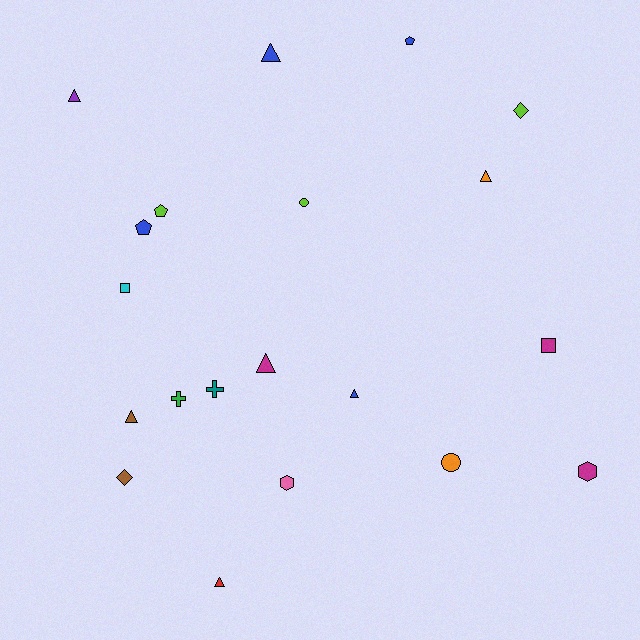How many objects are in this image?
There are 20 objects.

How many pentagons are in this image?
There are 3 pentagons.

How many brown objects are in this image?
There are 2 brown objects.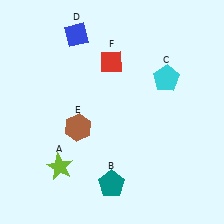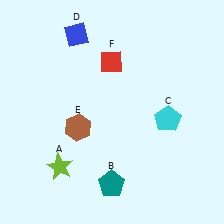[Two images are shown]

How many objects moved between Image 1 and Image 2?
1 object moved between the two images.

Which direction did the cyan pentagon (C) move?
The cyan pentagon (C) moved down.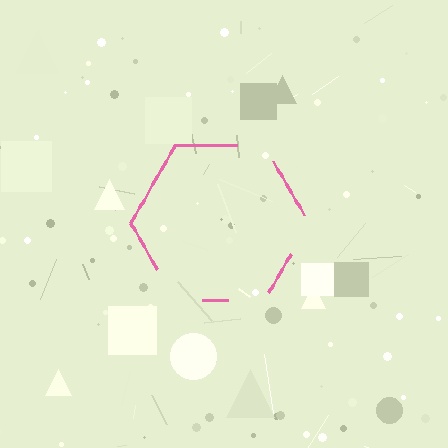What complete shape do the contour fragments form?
The contour fragments form a hexagon.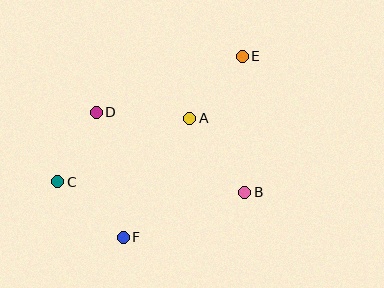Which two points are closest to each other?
Points C and D are closest to each other.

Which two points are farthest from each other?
Points C and E are farthest from each other.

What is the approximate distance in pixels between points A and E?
The distance between A and E is approximately 82 pixels.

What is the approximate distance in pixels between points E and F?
The distance between E and F is approximately 217 pixels.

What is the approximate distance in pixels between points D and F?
The distance between D and F is approximately 128 pixels.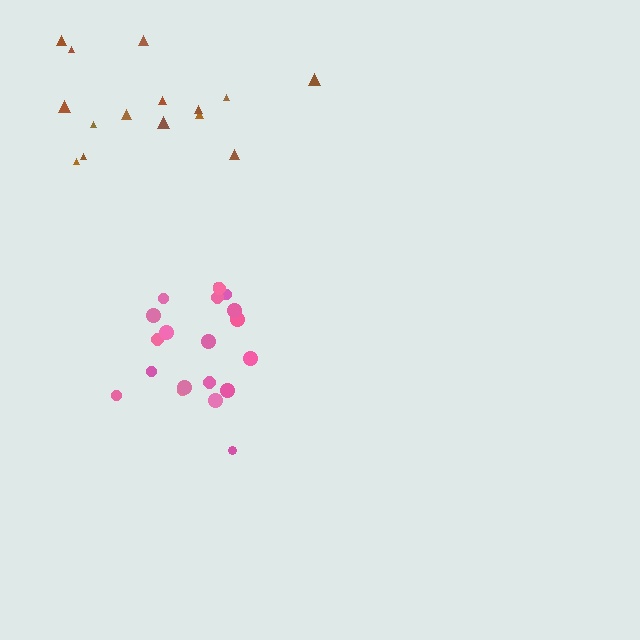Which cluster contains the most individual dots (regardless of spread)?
Pink (20).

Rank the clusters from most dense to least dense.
pink, brown.